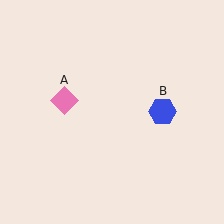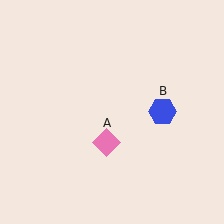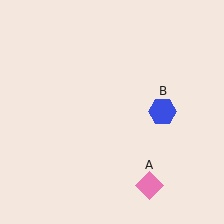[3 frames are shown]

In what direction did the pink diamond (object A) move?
The pink diamond (object A) moved down and to the right.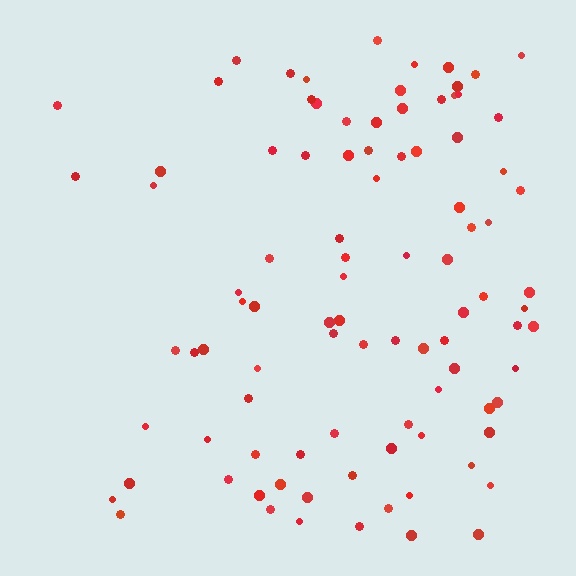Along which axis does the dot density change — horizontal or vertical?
Horizontal.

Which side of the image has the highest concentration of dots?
The right.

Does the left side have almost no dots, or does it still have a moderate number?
Still a moderate number, just noticeably fewer than the right.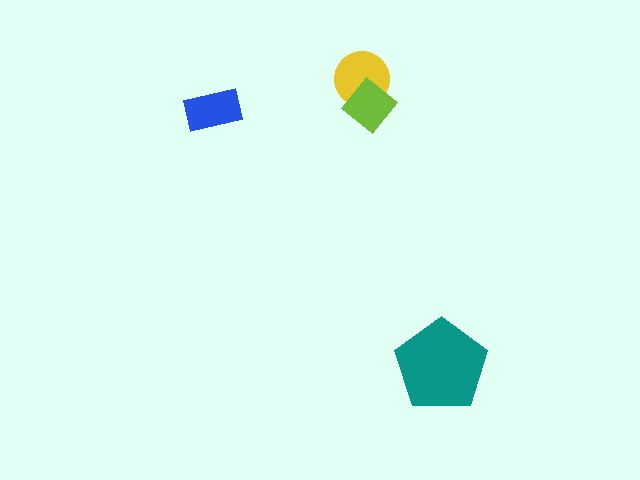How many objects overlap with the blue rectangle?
0 objects overlap with the blue rectangle.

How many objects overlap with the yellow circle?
1 object overlaps with the yellow circle.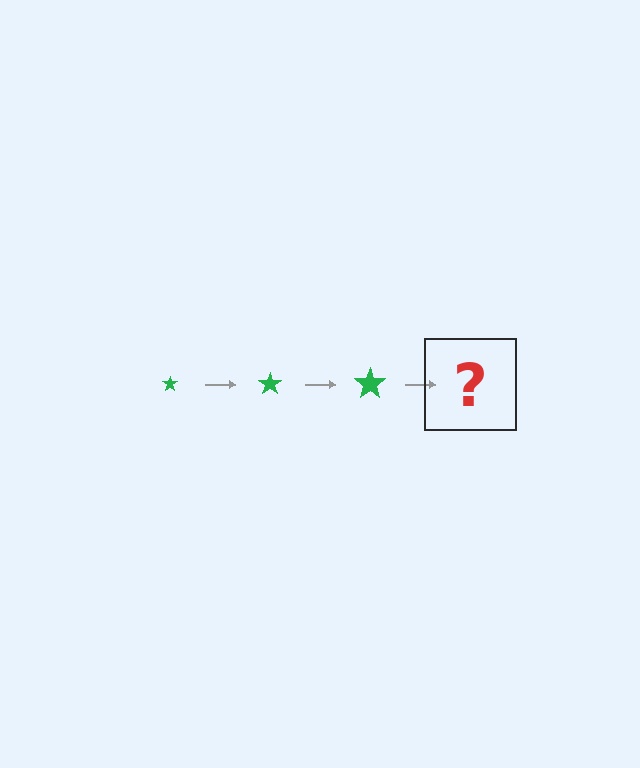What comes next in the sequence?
The next element should be a green star, larger than the previous one.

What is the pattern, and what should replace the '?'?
The pattern is that the star gets progressively larger each step. The '?' should be a green star, larger than the previous one.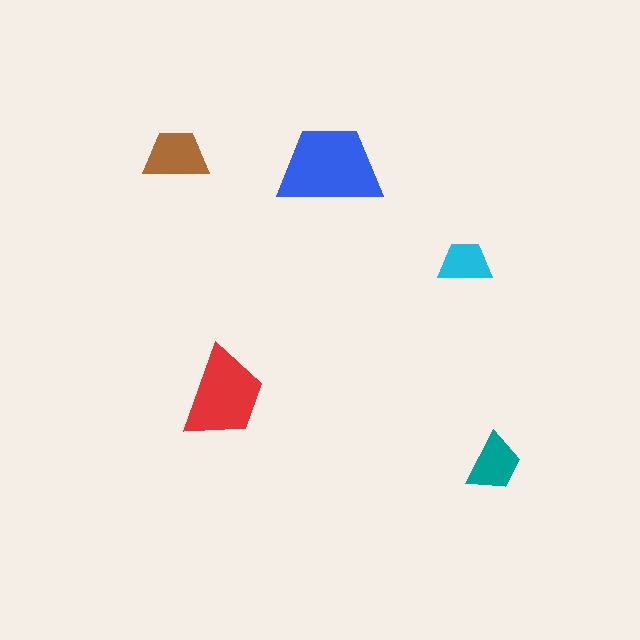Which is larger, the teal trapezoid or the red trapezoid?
The red one.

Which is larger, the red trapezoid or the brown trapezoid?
The red one.